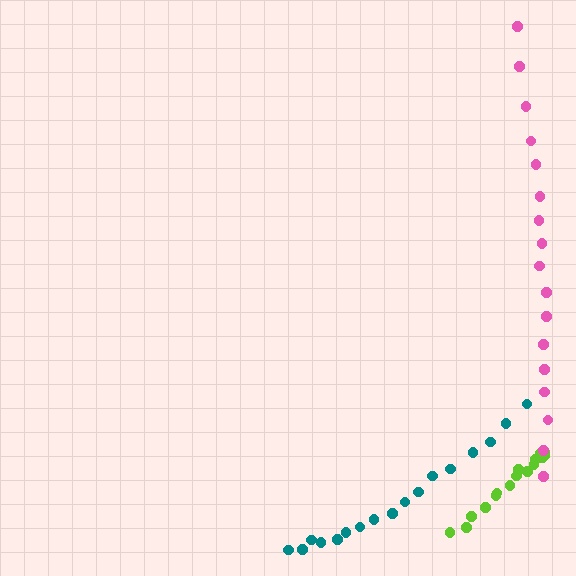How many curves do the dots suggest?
There are 3 distinct paths.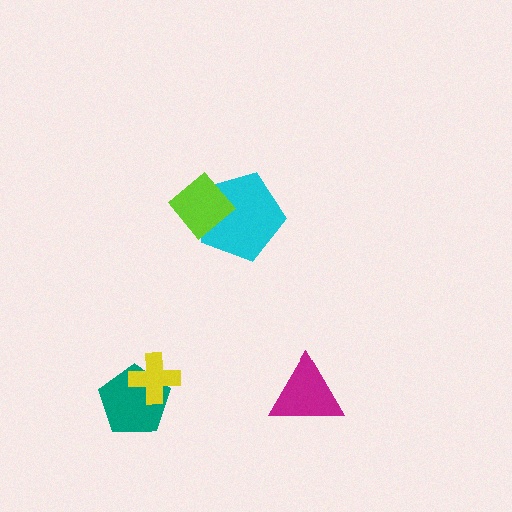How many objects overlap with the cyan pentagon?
1 object overlaps with the cyan pentagon.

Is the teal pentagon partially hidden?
Yes, it is partially covered by another shape.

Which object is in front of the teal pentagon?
The yellow cross is in front of the teal pentagon.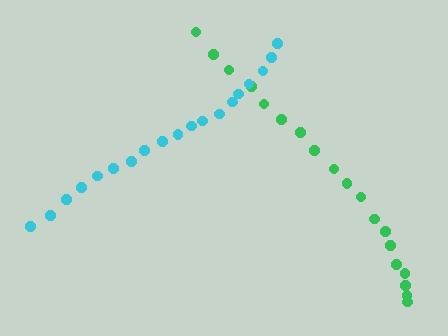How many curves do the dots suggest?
There are 2 distinct paths.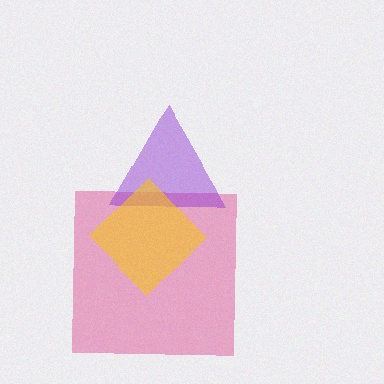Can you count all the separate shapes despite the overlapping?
Yes, there are 3 separate shapes.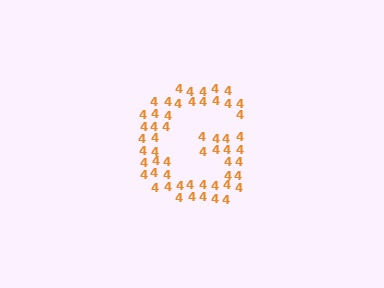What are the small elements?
The small elements are digit 4's.